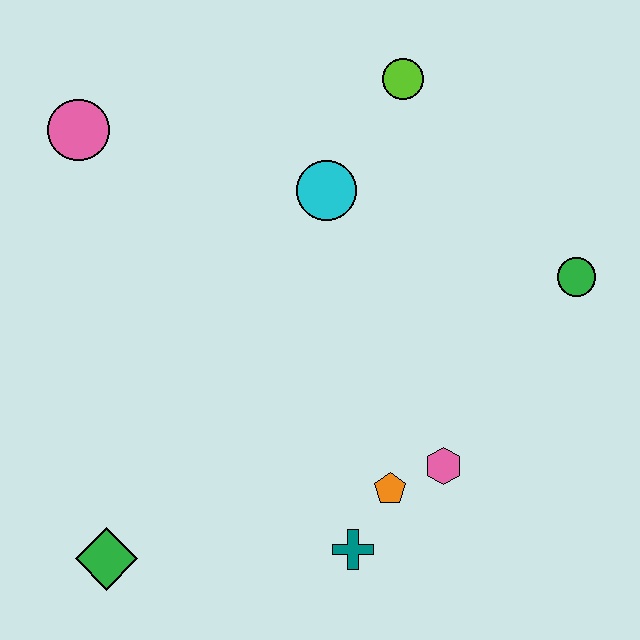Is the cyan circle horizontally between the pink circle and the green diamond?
No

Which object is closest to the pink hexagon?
The orange pentagon is closest to the pink hexagon.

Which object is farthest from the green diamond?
The lime circle is farthest from the green diamond.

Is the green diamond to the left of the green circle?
Yes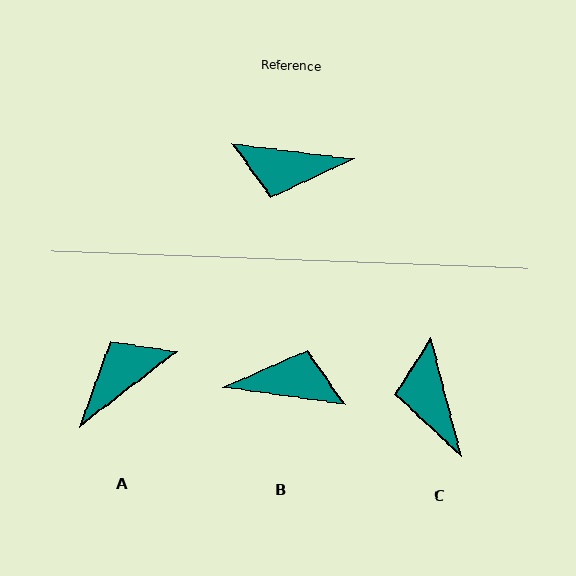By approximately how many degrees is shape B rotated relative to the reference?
Approximately 179 degrees counter-clockwise.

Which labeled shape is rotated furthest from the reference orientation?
B, about 179 degrees away.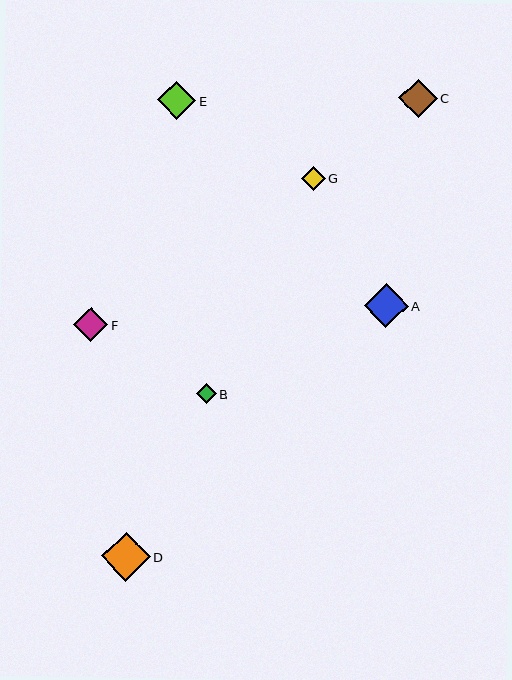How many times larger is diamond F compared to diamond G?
Diamond F is approximately 1.5 times the size of diamond G.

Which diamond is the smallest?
Diamond B is the smallest with a size of approximately 20 pixels.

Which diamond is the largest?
Diamond D is the largest with a size of approximately 49 pixels.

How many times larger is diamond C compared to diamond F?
Diamond C is approximately 1.1 times the size of diamond F.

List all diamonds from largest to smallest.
From largest to smallest: D, A, E, C, F, G, B.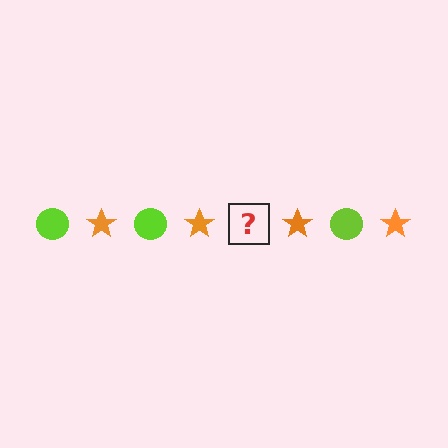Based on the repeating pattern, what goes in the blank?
The blank should be a lime circle.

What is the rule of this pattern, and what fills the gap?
The rule is that the pattern alternates between lime circle and orange star. The gap should be filled with a lime circle.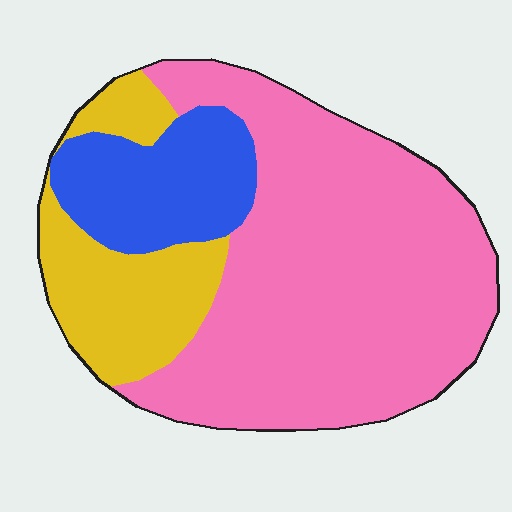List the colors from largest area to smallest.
From largest to smallest: pink, yellow, blue.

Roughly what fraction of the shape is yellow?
Yellow covers about 20% of the shape.